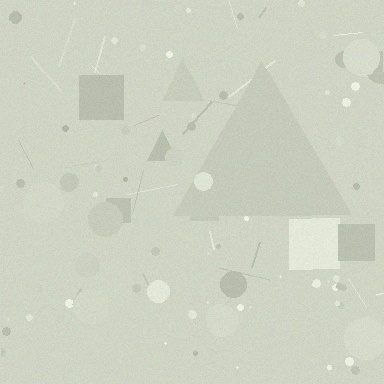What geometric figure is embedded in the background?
A triangle is embedded in the background.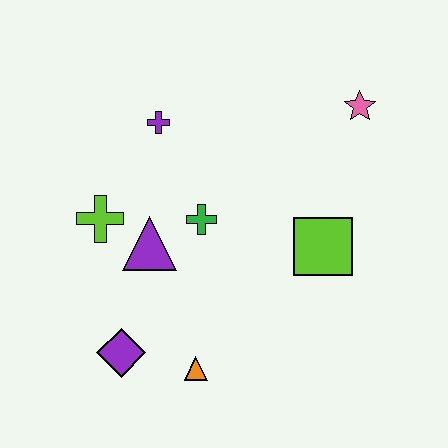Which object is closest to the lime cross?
The purple triangle is closest to the lime cross.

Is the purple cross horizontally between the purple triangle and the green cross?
Yes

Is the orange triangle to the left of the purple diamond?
No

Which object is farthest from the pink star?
The purple diamond is farthest from the pink star.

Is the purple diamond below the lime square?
Yes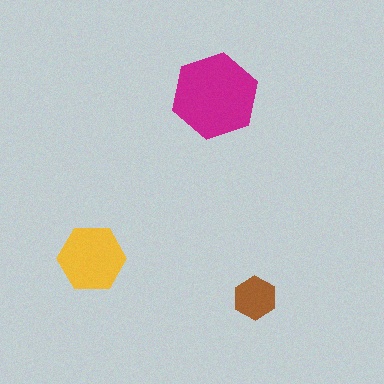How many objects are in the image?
There are 3 objects in the image.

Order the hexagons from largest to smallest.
the magenta one, the yellow one, the brown one.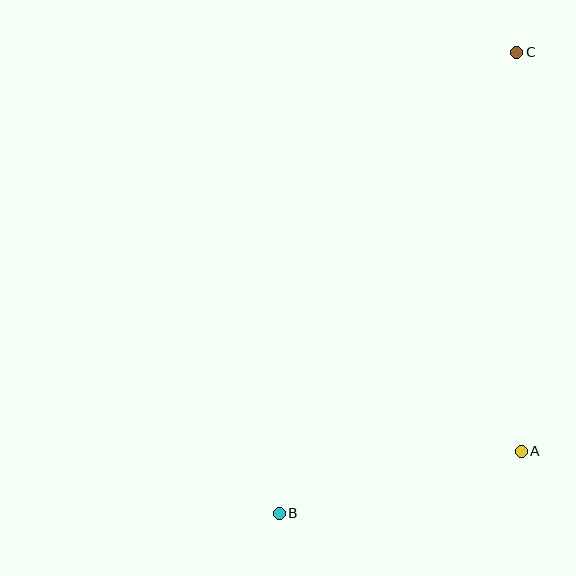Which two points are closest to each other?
Points A and B are closest to each other.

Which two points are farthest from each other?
Points B and C are farthest from each other.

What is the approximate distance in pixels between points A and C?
The distance between A and C is approximately 399 pixels.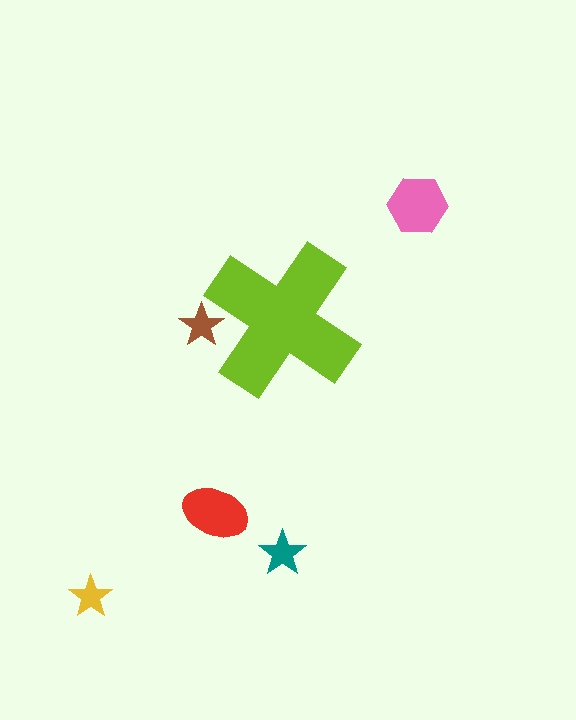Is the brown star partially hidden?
Yes, the brown star is partially hidden behind the lime cross.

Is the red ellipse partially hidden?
No, the red ellipse is fully visible.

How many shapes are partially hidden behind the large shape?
1 shape is partially hidden.